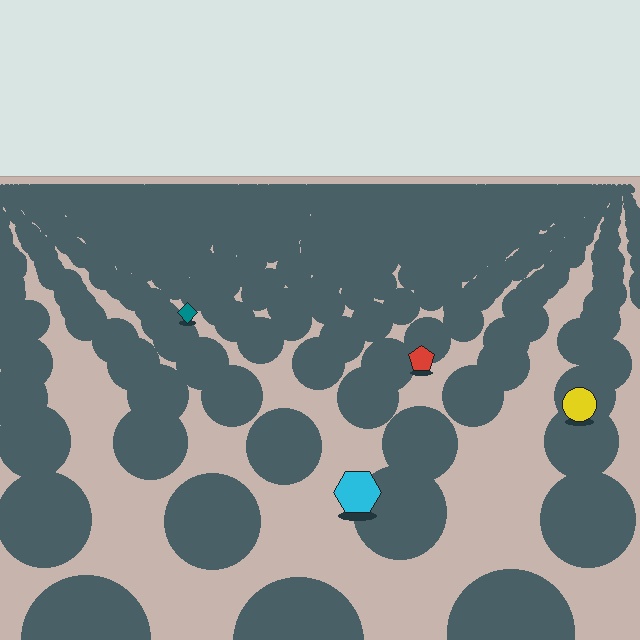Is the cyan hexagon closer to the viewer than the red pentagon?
Yes. The cyan hexagon is closer — you can tell from the texture gradient: the ground texture is coarser near it.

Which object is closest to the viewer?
The cyan hexagon is closest. The texture marks near it are larger and more spread out.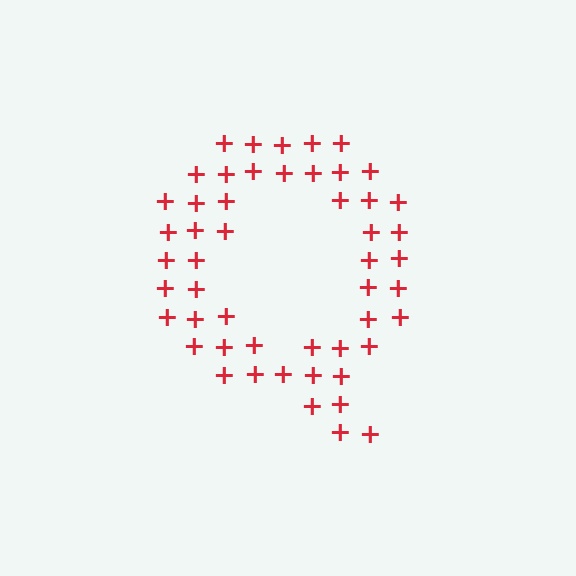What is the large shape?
The large shape is the letter Q.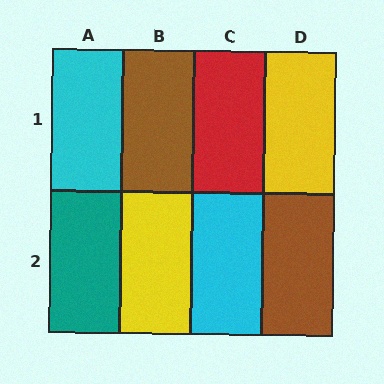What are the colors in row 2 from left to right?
Teal, yellow, cyan, brown.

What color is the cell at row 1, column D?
Yellow.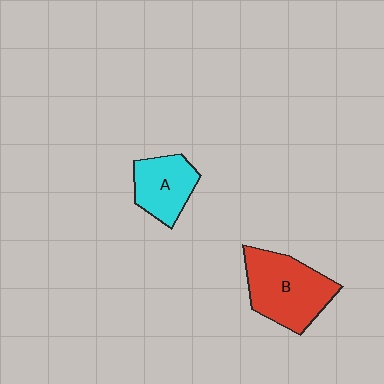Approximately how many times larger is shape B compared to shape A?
Approximately 1.5 times.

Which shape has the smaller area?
Shape A (cyan).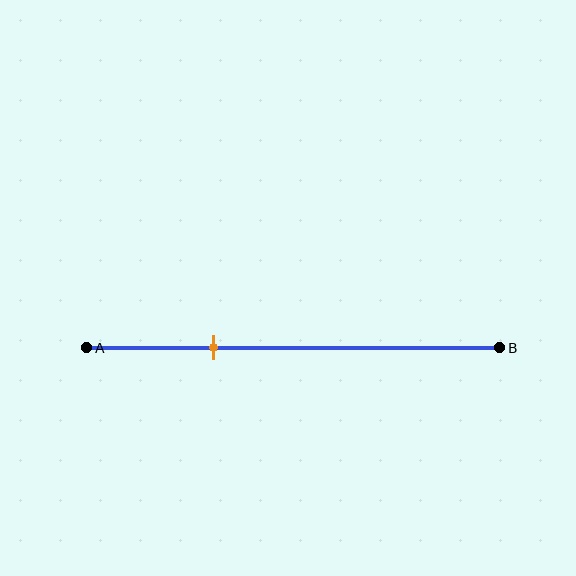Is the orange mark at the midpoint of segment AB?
No, the mark is at about 30% from A, not at the 50% midpoint.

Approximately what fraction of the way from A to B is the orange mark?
The orange mark is approximately 30% of the way from A to B.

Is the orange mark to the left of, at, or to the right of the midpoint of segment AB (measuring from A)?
The orange mark is to the left of the midpoint of segment AB.